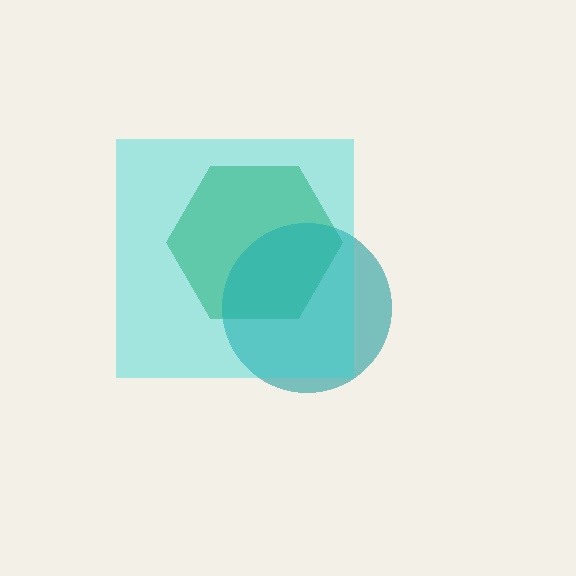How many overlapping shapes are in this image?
There are 3 overlapping shapes in the image.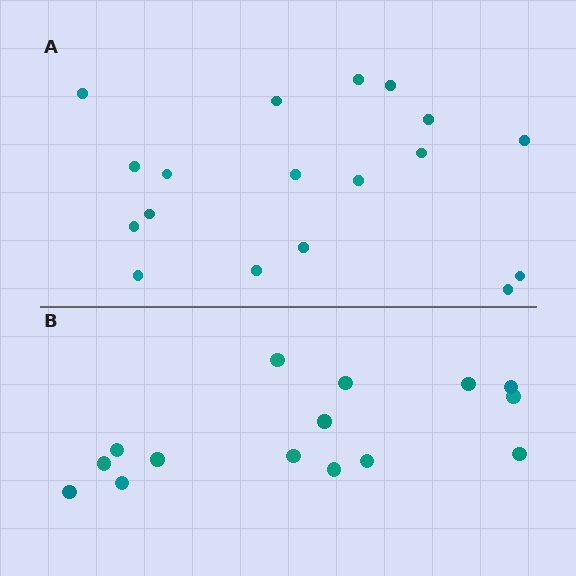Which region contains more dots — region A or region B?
Region A (the top region) has more dots.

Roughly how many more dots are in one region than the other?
Region A has just a few more — roughly 2 or 3 more dots than region B.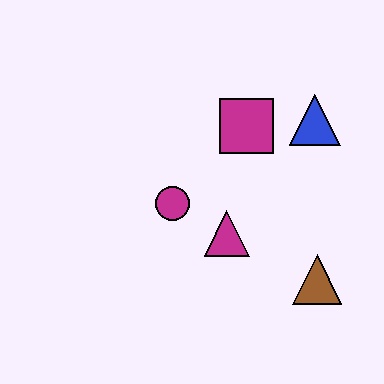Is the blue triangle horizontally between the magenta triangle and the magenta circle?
No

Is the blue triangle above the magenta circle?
Yes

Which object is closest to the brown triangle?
The magenta triangle is closest to the brown triangle.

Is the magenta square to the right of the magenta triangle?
Yes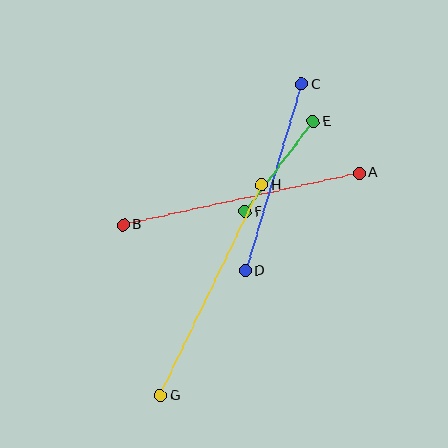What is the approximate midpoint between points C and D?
The midpoint is at approximately (273, 178) pixels.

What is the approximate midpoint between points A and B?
The midpoint is at approximately (241, 199) pixels.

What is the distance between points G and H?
The distance is approximately 234 pixels.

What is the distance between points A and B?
The distance is approximately 242 pixels.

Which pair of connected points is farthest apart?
Points A and B are farthest apart.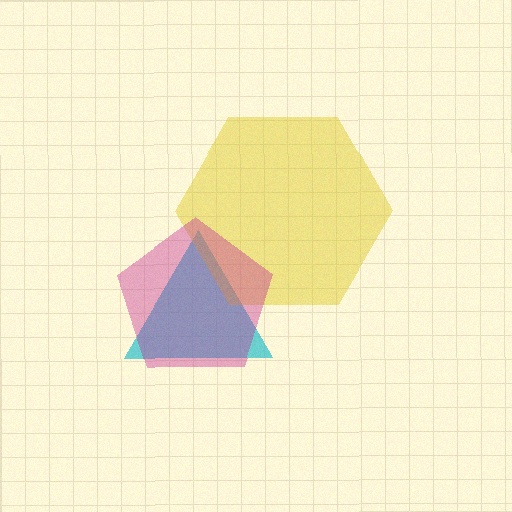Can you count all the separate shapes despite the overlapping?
Yes, there are 3 separate shapes.